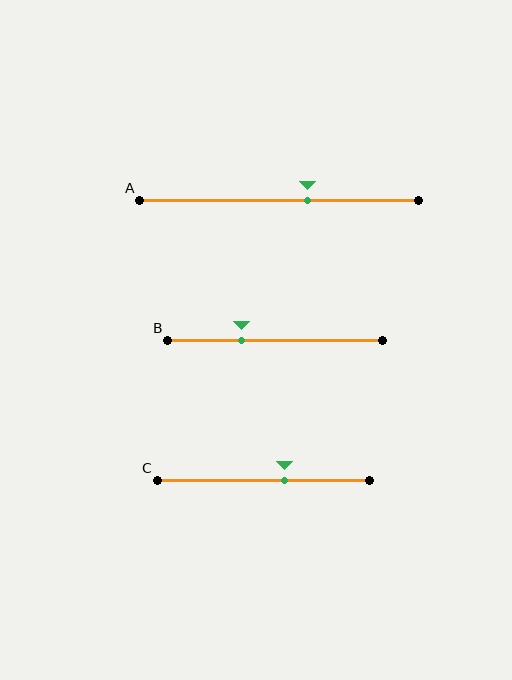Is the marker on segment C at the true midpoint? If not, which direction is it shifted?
No, the marker on segment C is shifted to the right by about 10% of the segment length.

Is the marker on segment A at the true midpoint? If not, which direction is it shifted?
No, the marker on segment A is shifted to the right by about 10% of the segment length.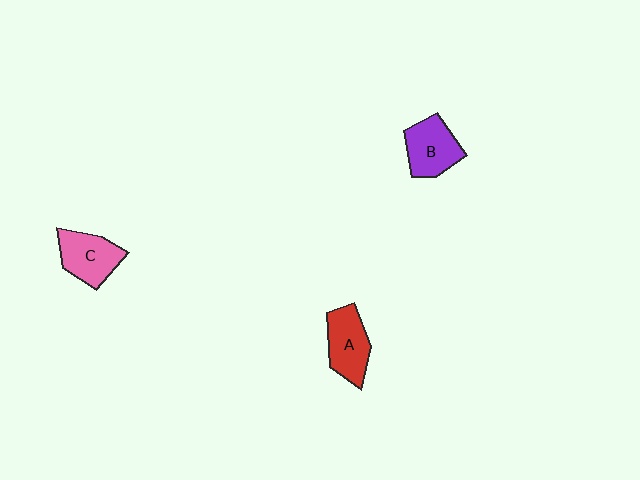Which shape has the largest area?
Shape A (red).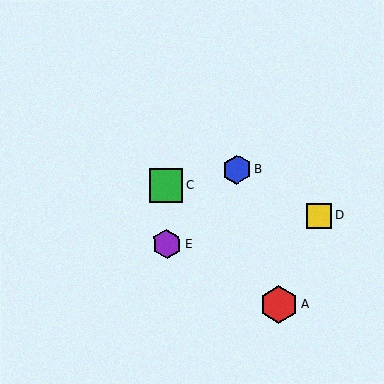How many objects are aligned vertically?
2 objects (C, E) are aligned vertically.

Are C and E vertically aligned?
Yes, both are at x≈166.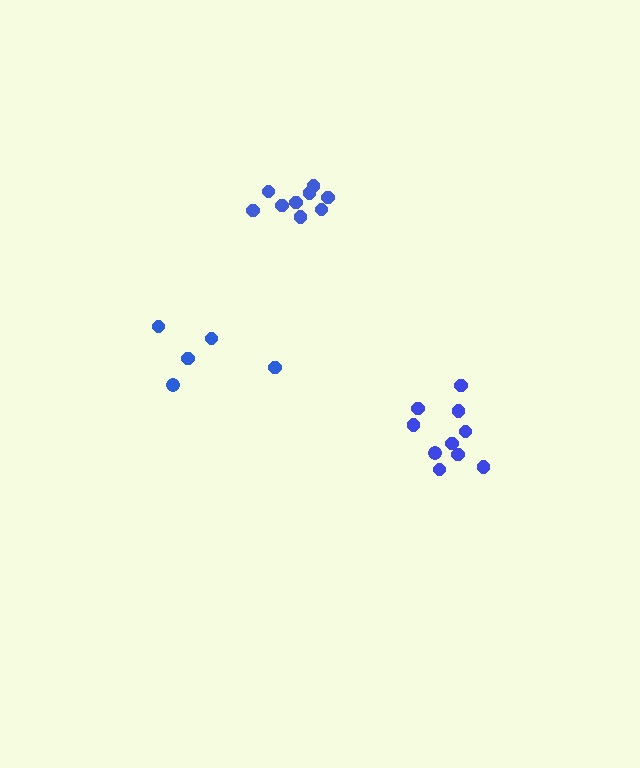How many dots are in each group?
Group 1: 10 dots, Group 2: 5 dots, Group 3: 9 dots (24 total).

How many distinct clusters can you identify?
There are 3 distinct clusters.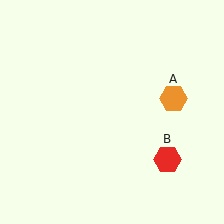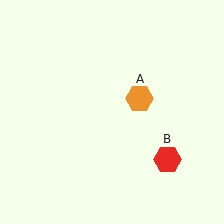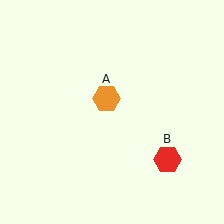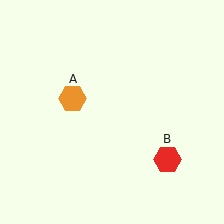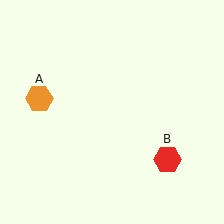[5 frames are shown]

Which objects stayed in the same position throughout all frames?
Red hexagon (object B) remained stationary.